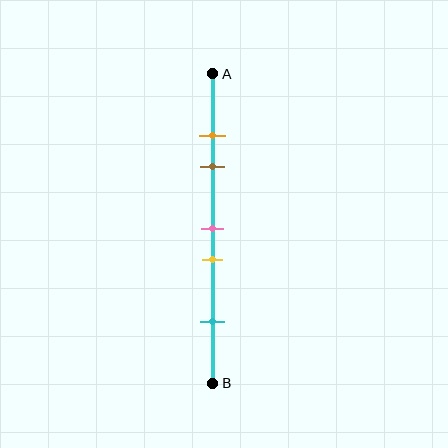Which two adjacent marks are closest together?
The orange and brown marks are the closest adjacent pair.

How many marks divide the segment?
There are 5 marks dividing the segment.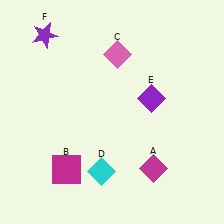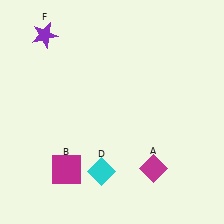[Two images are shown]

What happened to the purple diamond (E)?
The purple diamond (E) was removed in Image 2. It was in the top-right area of Image 1.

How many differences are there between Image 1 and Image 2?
There are 2 differences between the two images.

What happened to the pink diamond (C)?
The pink diamond (C) was removed in Image 2. It was in the top-right area of Image 1.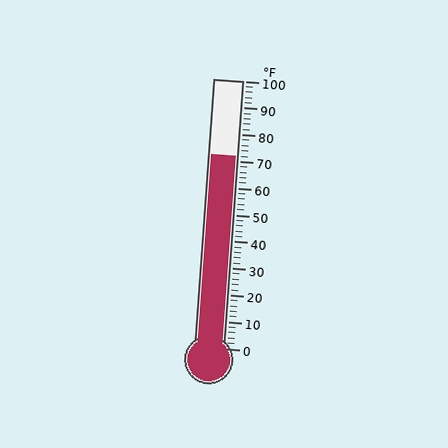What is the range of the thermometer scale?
The thermometer scale ranges from 0°F to 100°F.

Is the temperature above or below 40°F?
The temperature is above 40°F.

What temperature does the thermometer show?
The thermometer shows approximately 72°F.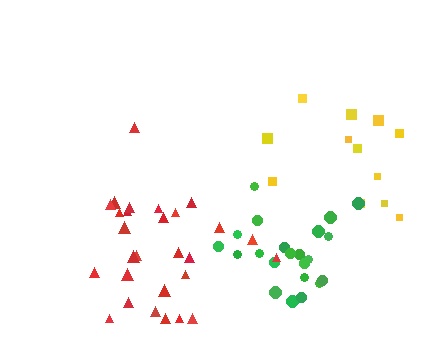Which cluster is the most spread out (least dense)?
Yellow.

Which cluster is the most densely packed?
Green.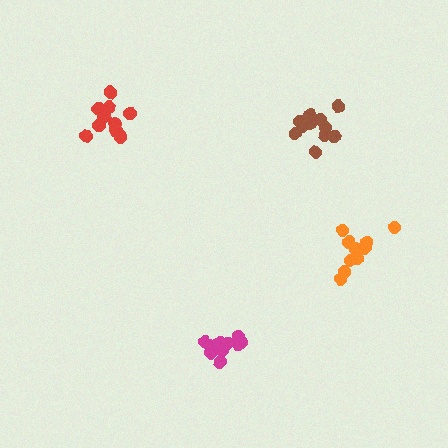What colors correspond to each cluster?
The clusters are colored: orange, brown, red, magenta.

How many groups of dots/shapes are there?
There are 4 groups.